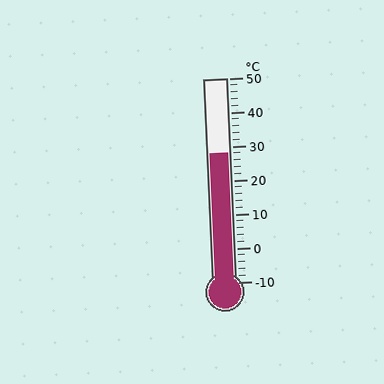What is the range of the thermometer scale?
The thermometer scale ranges from -10°C to 50°C.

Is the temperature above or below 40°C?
The temperature is below 40°C.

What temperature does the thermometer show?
The thermometer shows approximately 28°C.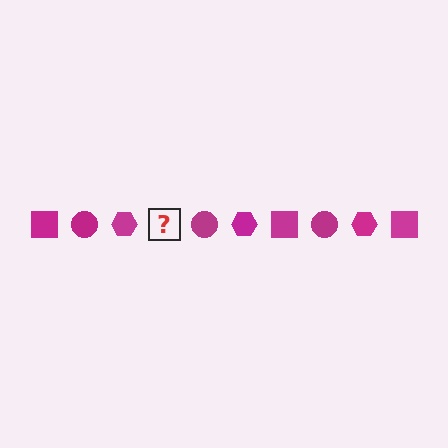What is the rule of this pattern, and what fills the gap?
The rule is that the pattern cycles through square, circle, hexagon shapes in magenta. The gap should be filled with a magenta square.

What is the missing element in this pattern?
The missing element is a magenta square.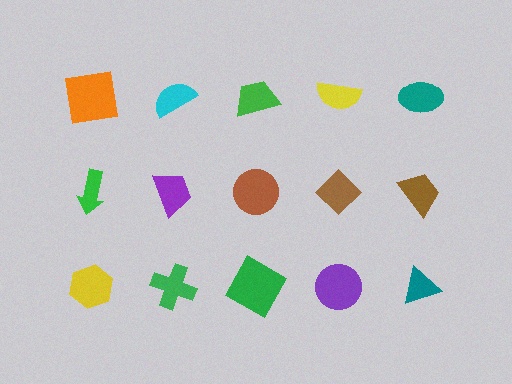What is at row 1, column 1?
An orange square.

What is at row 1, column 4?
A yellow semicircle.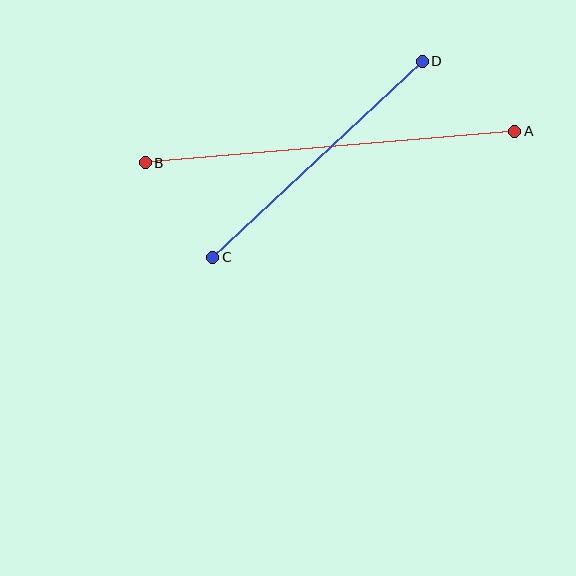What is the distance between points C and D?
The distance is approximately 287 pixels.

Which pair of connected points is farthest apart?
Points A and B are farthest apart.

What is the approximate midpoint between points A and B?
The midpoint is at approximately (330, 147) pixels.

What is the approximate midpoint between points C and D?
The midpoint is at approximately (317, 159) pixels.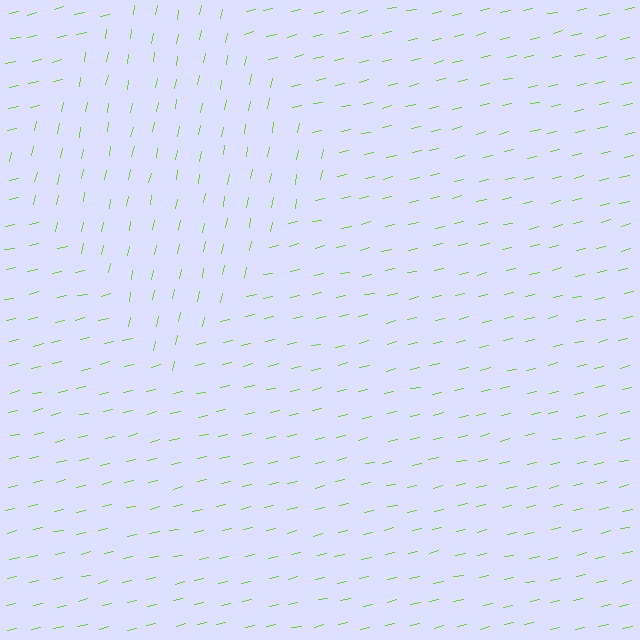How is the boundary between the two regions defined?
The boundary is defined purely by a change in line orientation (approximately 66 degrees difference). All lines are the same color and thickness.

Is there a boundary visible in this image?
Yes, there is a texture boundary formed by a change in line orientation.